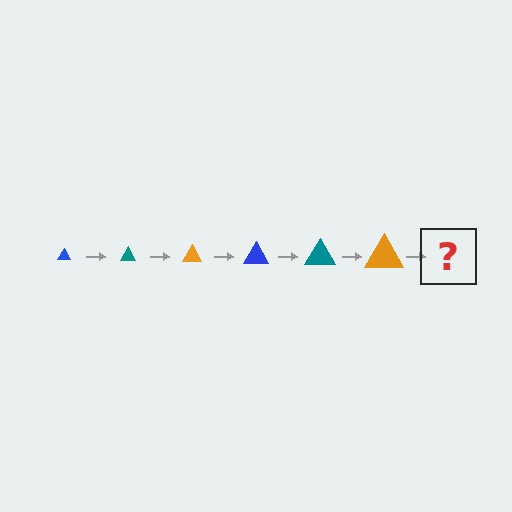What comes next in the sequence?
The next element should be a blue triangle, larger than the previous one.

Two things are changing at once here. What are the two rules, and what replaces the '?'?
The two rules are that the triangle grows larger each step and the color cycles through blue, teal, and orange. The '?' should be a blue triangle, larger than the previous one.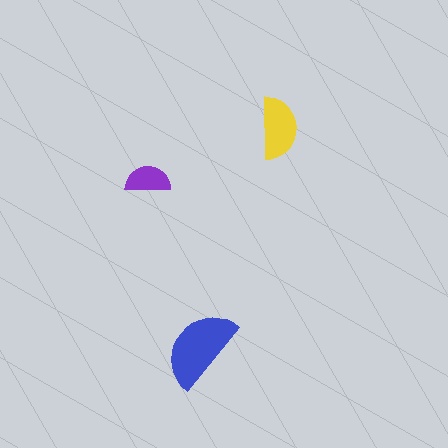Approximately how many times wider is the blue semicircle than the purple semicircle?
About 2 times wider.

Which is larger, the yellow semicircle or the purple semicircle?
The yellow one.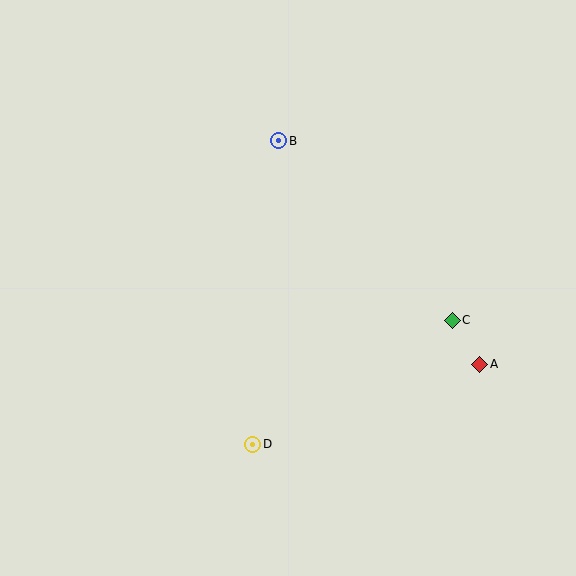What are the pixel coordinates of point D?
Point D is at (253, 444).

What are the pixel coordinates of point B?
Point B is at (279, 141).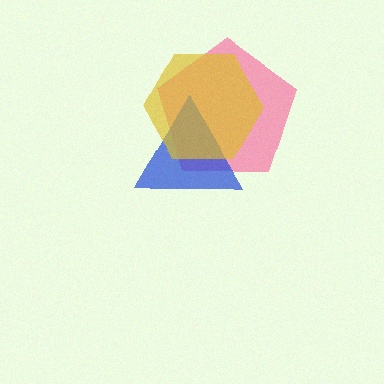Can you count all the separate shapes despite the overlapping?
Yes, there are 3 separate shapes.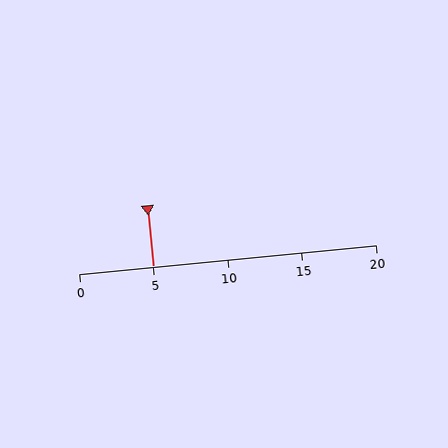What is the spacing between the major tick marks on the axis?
The major ticks are spaced 5 apart.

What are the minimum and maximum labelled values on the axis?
The axis runs from 0 to 20.